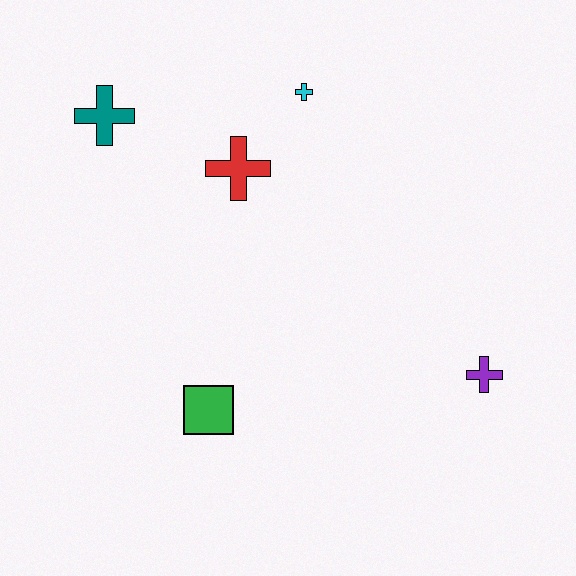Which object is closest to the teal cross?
The red cross is closest to the teal cross.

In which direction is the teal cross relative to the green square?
The teal cross is above the green square.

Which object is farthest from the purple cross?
The teal cross is farthest from the purple cross.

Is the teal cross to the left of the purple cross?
Yes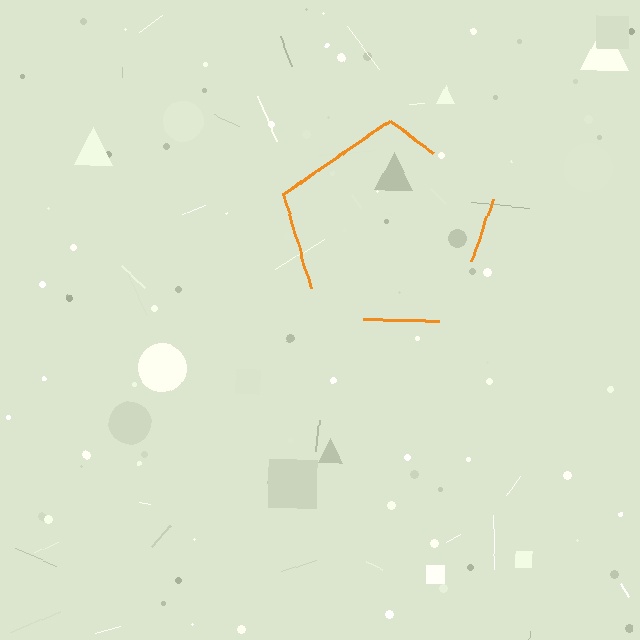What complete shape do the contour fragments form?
The contour fragments form a pentagon.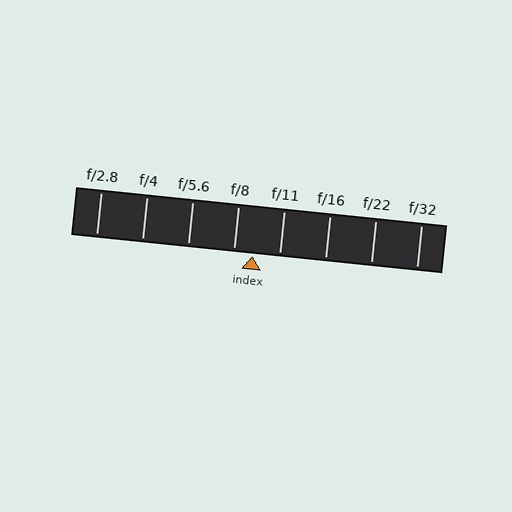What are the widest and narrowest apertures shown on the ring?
The widest aperture shown is f/2.8 and the narrowest is f/32.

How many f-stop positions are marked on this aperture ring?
There are 8 f-stop positions marked.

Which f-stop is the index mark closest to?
The index mark is closest to f/8.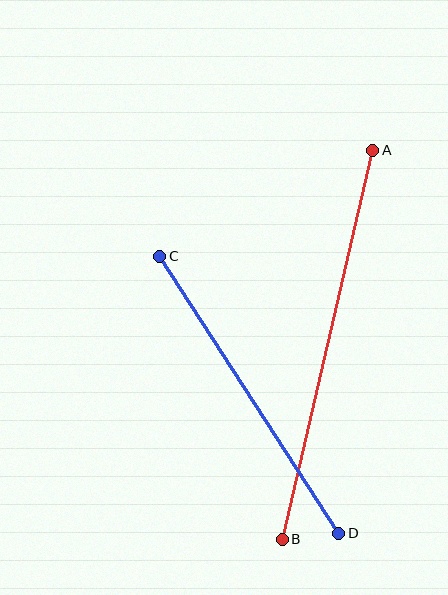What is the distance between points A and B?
The distance is approximately 399 pixels.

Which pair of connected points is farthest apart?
Points A and B are farthest apart.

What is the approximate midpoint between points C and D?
The midpoint is at approximately (249, 395) pixels.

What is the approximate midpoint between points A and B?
The midpoint is at approximately (327, 345) pixels.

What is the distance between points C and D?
The distance is approximately 330 pixels.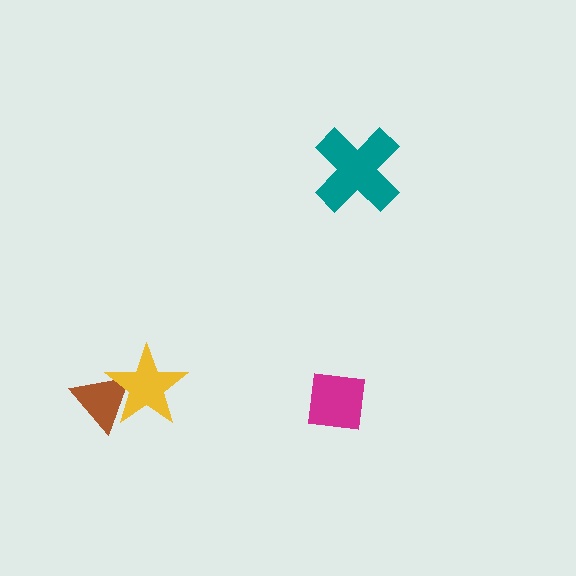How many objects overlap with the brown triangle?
1 object overlaps with the brown triangle.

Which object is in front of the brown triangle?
The yellow star is in front of the brown triangle.